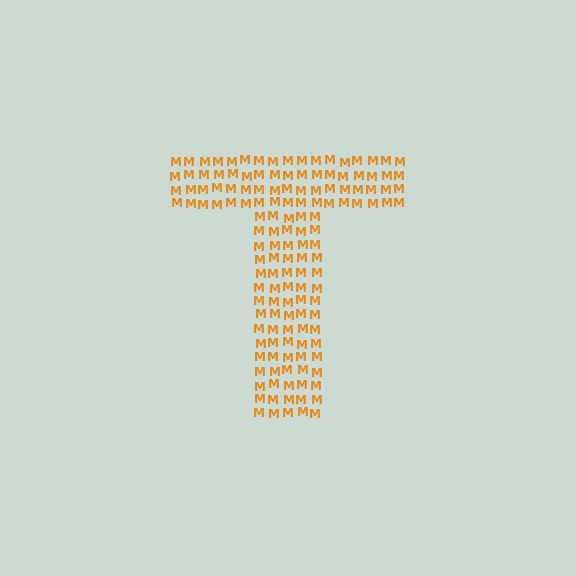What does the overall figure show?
The overall figure shows the letter T.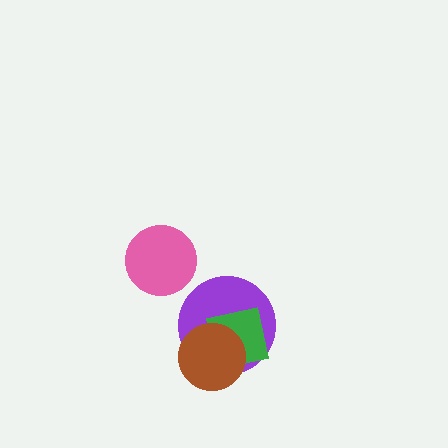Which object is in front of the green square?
The brown circle is in front of the green square.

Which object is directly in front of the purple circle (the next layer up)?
The green square is directly in front of the purple circle.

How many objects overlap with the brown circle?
2 objects overlap with the brown circle.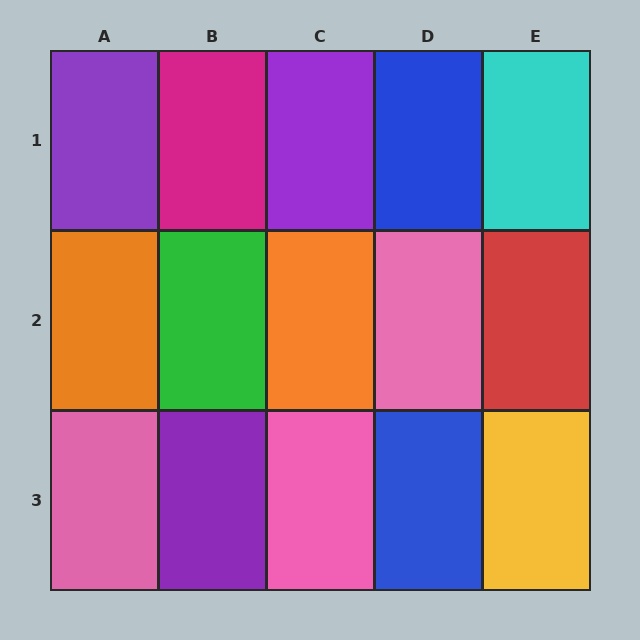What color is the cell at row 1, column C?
Purple.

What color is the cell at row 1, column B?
Magenta.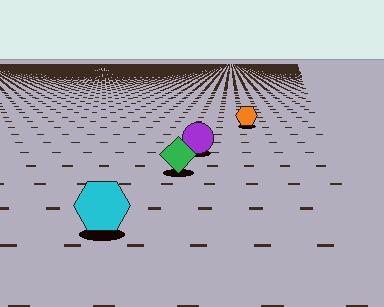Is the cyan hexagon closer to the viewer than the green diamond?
Yes. The cyan hexagon is closer — you can tell from the texture gradient: the ground texture is coarser near it.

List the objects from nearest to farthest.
From nearest to farthest: the cyan hexagon, the green diamond, the purple circle, the orange hexagon.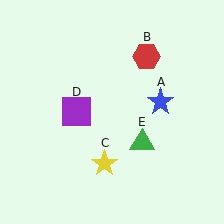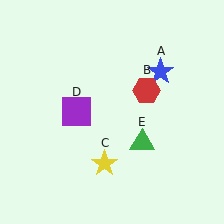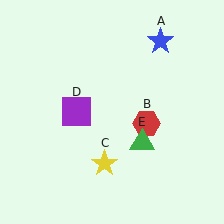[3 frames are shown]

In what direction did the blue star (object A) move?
The blue star (object A) moved up.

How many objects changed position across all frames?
2 objects changed position: blue star (object A), red hexagon (object B).